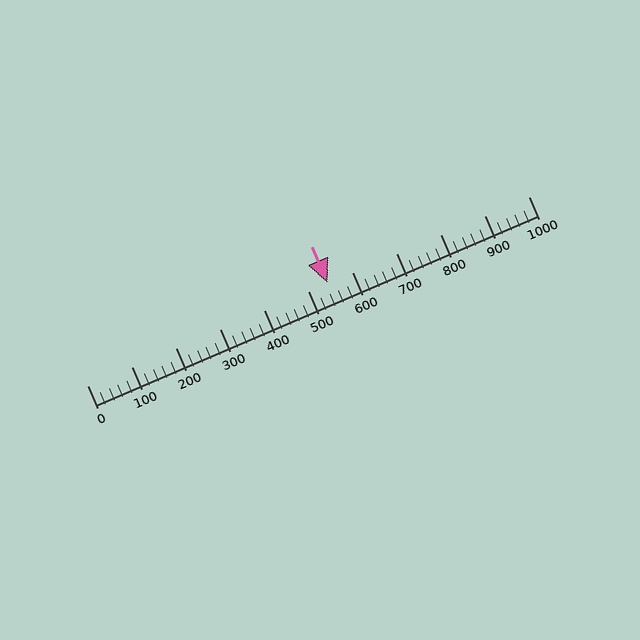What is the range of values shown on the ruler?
The ruler shows values from 0 to 1000.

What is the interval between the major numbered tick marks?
The major tick marks are spaced 100 units apart.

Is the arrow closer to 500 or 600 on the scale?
The arrow is closer to 500.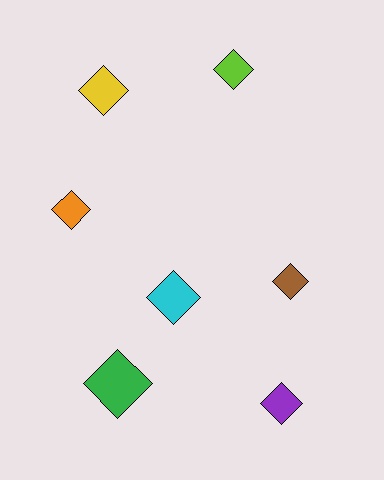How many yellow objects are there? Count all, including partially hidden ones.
There is 1 yellow object.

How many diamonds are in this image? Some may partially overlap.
There are 7 diamonds.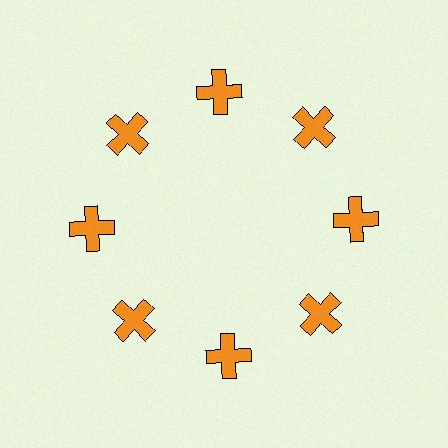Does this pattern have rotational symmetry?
Yes, this pattern has 8-fold rotational symmetry. It looks the same after rotating 45 degrees around the center.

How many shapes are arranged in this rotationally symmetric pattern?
There are 8 shapes, arranged in 8 groups of 1.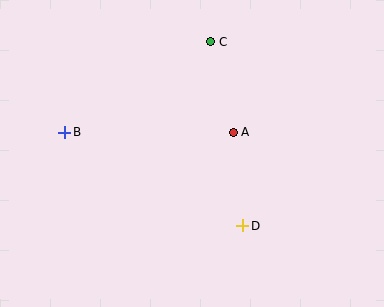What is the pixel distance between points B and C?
The distance between B and C is 171 pixels.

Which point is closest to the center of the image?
Point A at (233, 132) is closest to the center.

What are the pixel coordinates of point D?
Point D is at (243, 226).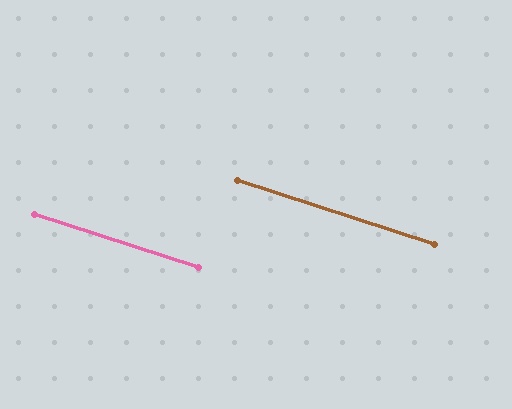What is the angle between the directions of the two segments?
Approximately 0 degrees.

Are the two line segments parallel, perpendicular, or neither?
Parallel — their directions differ by only 0.2°.